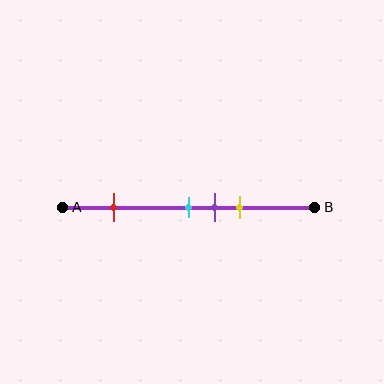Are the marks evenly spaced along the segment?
No, the marks are not evenly spaced.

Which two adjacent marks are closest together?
The cyan and purple marks are the closest adjacent pair.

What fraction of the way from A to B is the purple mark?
The purple mark is approximately 60% (0.6) of the way from A to B.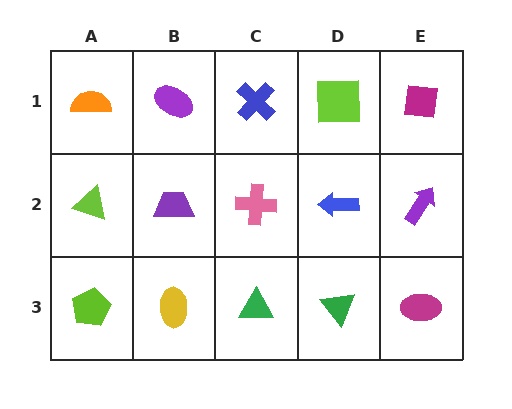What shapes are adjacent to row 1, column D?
A blue arrow (row 2, column D), a blue cross (row 1, column C), a magenta square (row 1, column E).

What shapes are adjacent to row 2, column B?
A purple ellipse (row 1, column B), a yellow ellipse (row 3, column B), a lime triangle (row 2, column A), a pink cross (row 2, column C).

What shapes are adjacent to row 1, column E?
A purple arrow (row 2, column E), a lime square (row 1, column D).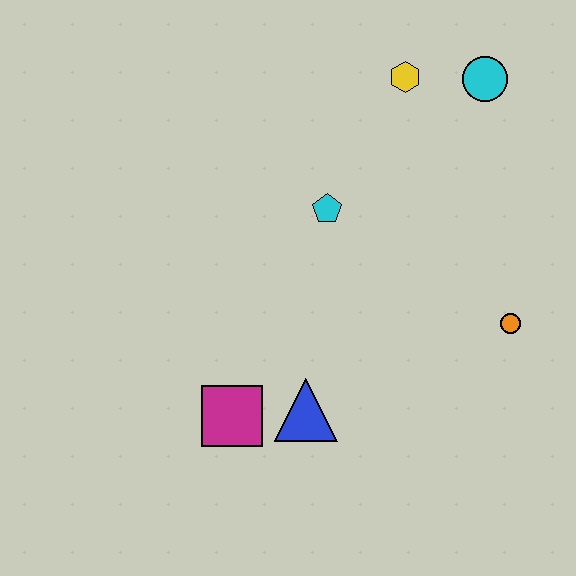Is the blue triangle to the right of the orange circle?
No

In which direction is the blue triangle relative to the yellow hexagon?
The blue triangle is below the yellow hexagon.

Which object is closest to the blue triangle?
The magenta square is closest to the blue triangle.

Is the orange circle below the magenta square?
No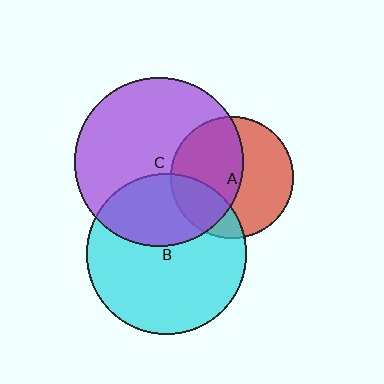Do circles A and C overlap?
Yes.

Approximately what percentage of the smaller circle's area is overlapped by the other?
Approximately 50%.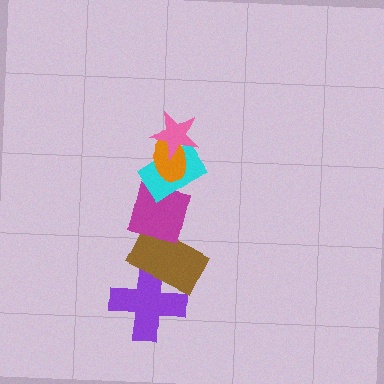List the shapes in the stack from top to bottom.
From top to bottom: the pink star, the orange ellipse, the cyan rectangle, the magenta square, the brown rectangle, the purple cross.